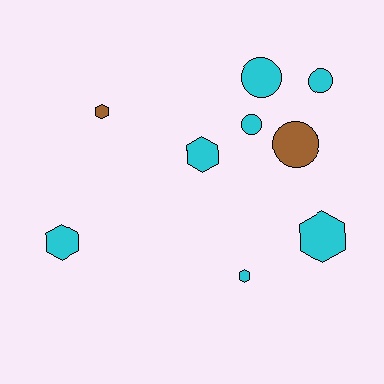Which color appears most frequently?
Cyan, with 7 objects.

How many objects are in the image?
There are 9 objects.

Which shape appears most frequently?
Hexagon, with 5 objects.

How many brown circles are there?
There is 1 brown circle.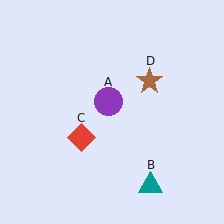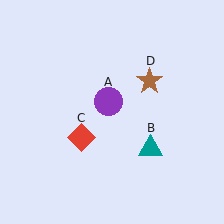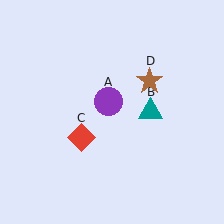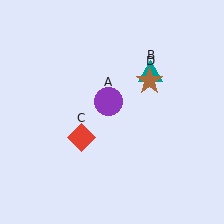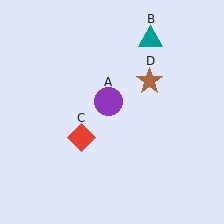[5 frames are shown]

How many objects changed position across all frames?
1 object changed position: teal triangle (object B).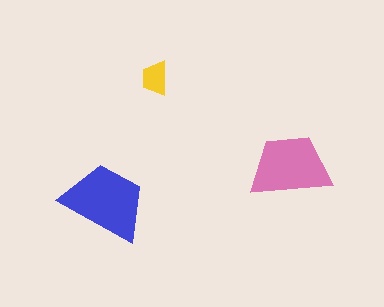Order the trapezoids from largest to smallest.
the blue one, the pink one, the yellow one.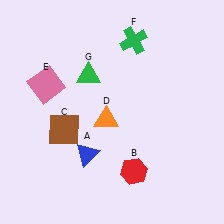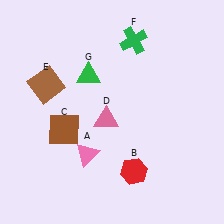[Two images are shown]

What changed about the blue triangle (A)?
In Image 1, A is blue. In Image 2, it changed to pink.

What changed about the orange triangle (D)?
In Image 1, D is orange. In Image 2, it changed to pink.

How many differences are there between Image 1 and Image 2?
There are 3 differences between the two images.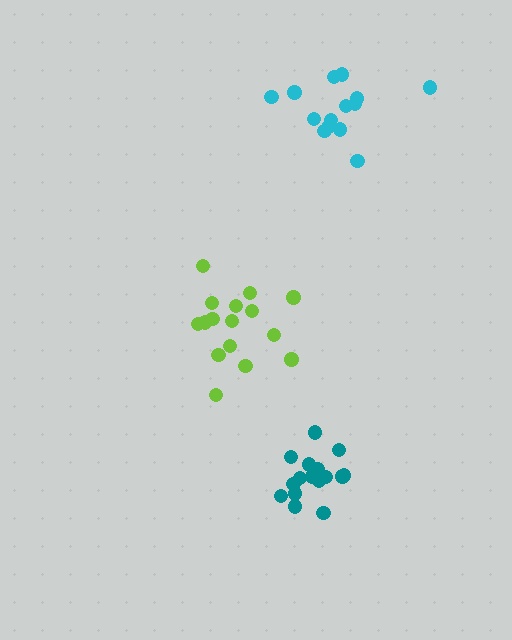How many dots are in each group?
Group 1: 14 dots, Group 2: 16 dots, Group 3: 17 dots (47 total).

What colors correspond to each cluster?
The clusters are colored: cyan, lime, teal.